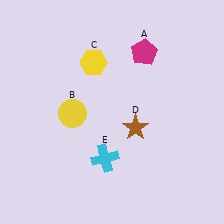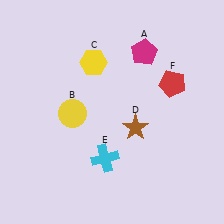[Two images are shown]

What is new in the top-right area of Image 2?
A red pentagon (F) was added in the top-right area of Image 2.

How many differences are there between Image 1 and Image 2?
There is 1 difference between the two images.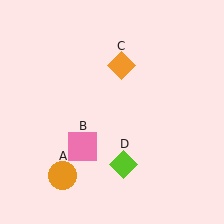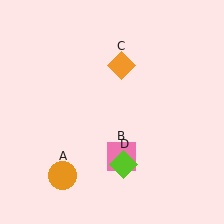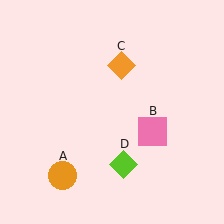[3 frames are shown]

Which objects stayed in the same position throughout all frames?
Orange circle (object A) and orange diamond (object C) and lime diamond (object D) remained stationary.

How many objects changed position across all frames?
1 object changed position: pink square (object B).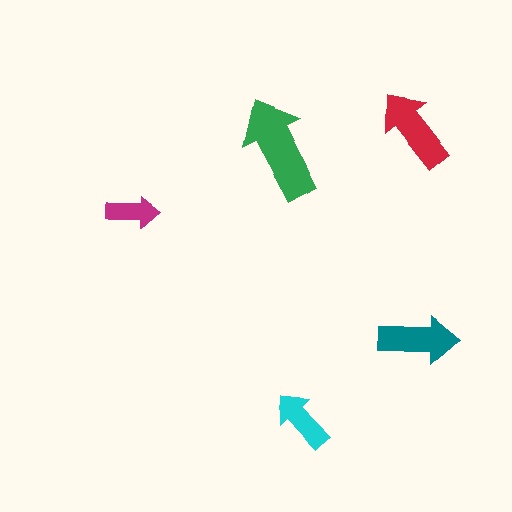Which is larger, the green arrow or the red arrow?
The green one.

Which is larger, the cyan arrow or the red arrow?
The red one.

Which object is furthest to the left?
The magenta arrow is leftmost.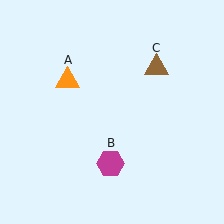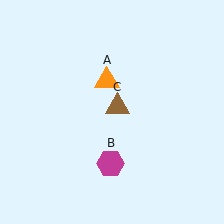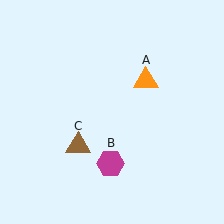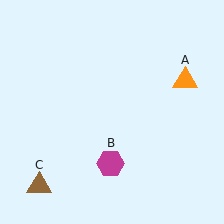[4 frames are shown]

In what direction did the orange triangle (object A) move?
The orange triangle (object A) moved right.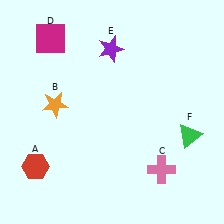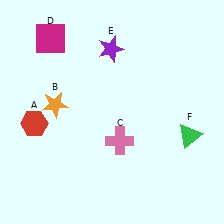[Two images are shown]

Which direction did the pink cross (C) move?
The pink cross (C) moved left.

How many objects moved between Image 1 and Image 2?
2 objects moved between the two images.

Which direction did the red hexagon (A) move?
The red hexagon (A) moved up.